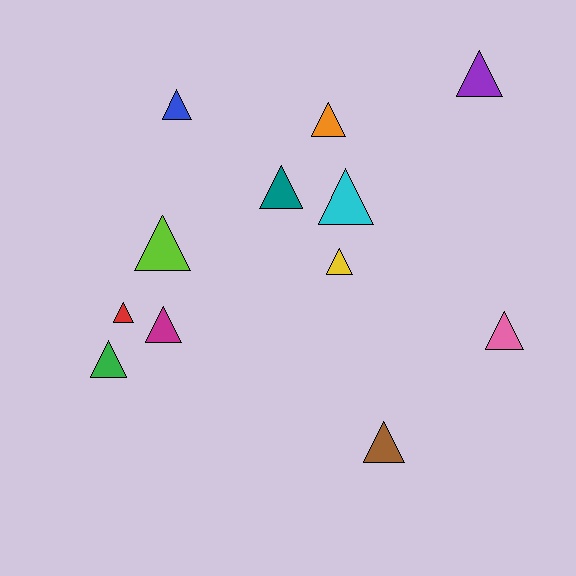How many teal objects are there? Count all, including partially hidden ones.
There is 1 teal object.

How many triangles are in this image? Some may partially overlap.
There are 12 triangles.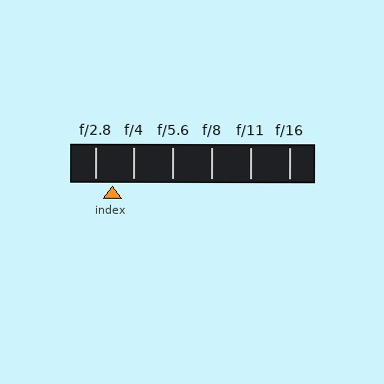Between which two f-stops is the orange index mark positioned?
The index mark is between f/2.8 and f/4.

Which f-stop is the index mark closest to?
The index mark is closest to f/2.8.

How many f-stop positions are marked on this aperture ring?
There are 6 f-stop positions marked.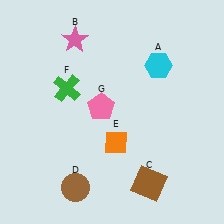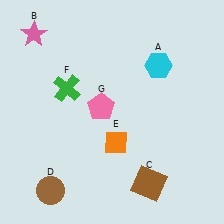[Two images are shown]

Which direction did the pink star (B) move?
The pink star (B) moved left.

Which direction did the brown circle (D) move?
The brown circle (D) moved left.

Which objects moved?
The objects that moved are: the pink star (B), the brown circle (D).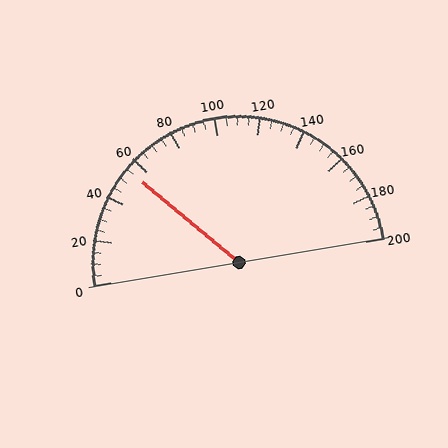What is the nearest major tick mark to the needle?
The nearest major tick mark is 60.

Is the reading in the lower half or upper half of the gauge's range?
The reading is in the lower half of the range (0 to 200).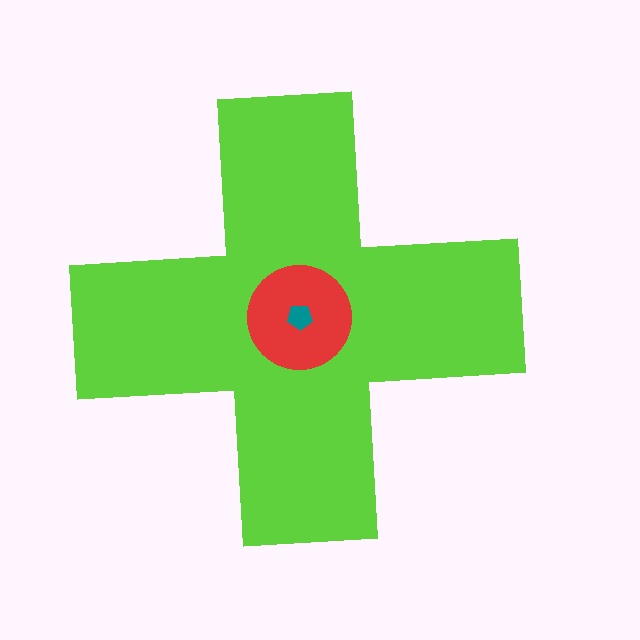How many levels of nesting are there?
3.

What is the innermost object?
The teal pentagon.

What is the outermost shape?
The lime cross.